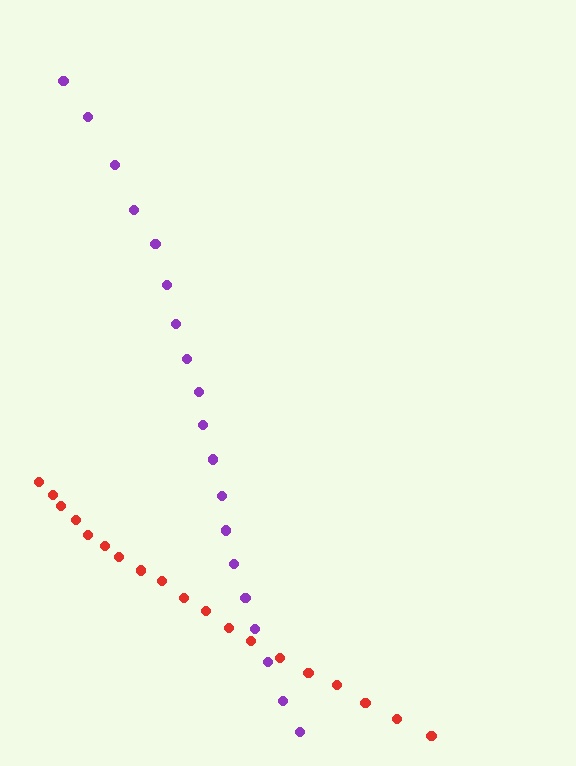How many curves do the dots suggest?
There are 2 distinct paths.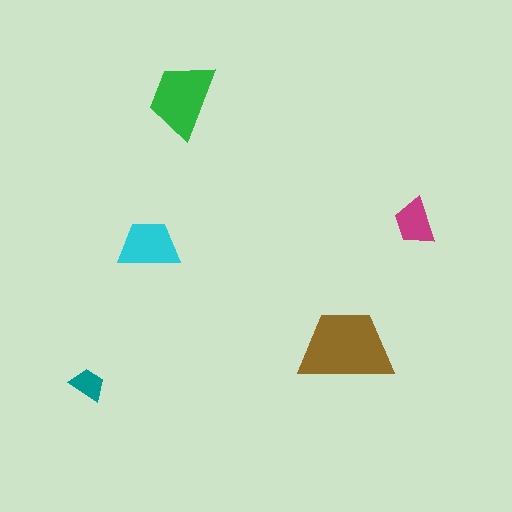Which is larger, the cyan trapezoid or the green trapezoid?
The green one.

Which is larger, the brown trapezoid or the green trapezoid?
The brown one.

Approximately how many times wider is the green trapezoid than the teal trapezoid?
About 2 times wider.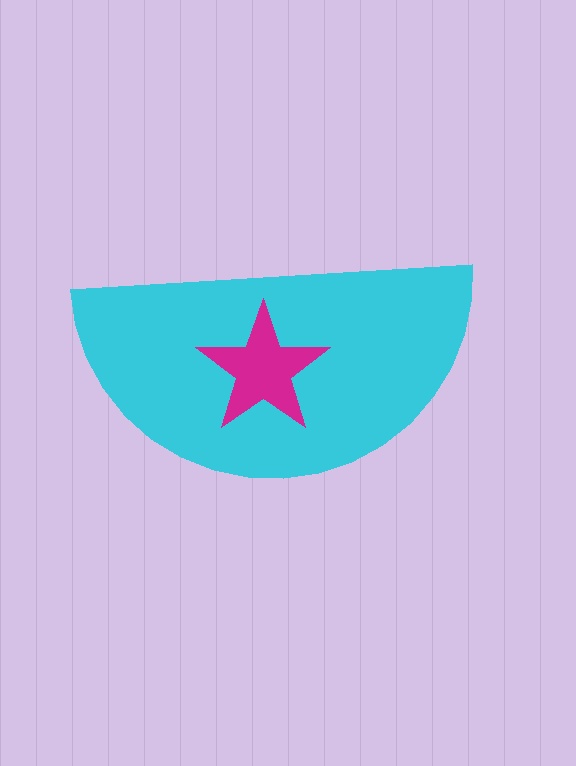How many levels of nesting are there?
2.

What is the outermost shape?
The cyan semicircle.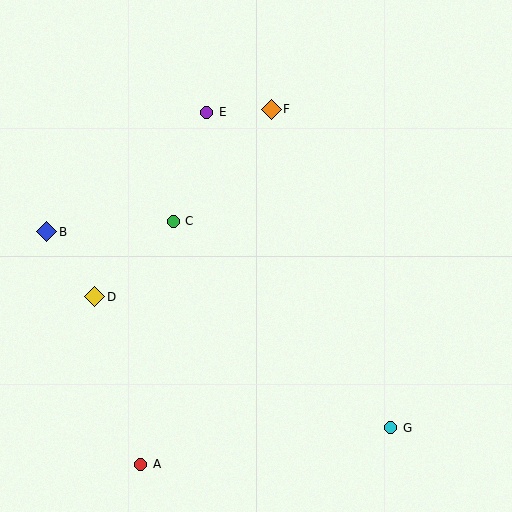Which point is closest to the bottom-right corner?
Point G is closest to the bottom-right corner.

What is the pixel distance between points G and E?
The distance between G and E is 365 pixels.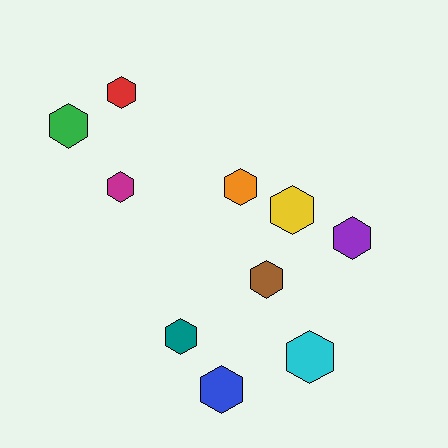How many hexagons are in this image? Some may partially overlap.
There are 10 hexagons.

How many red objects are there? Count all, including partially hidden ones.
There is 1 red object.